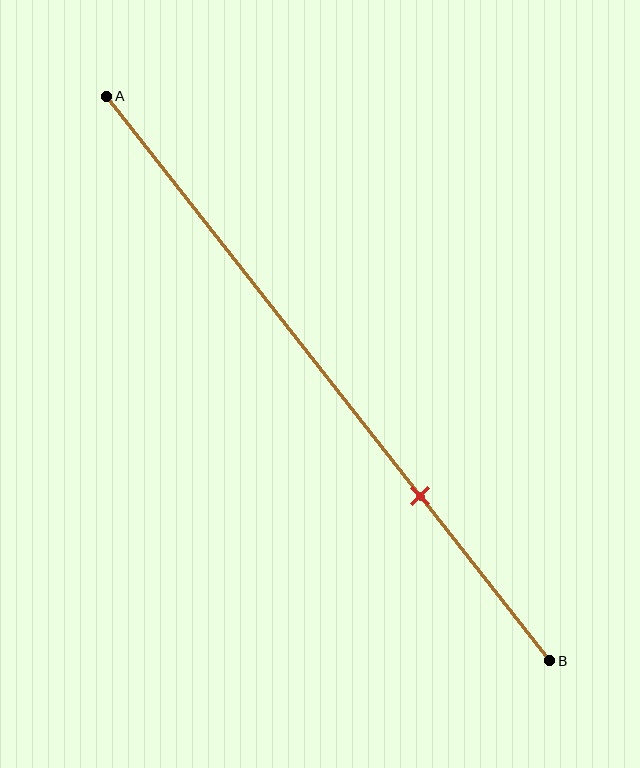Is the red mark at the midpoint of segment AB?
No, the mark is at about 70% from A, not at the 50% midpoint.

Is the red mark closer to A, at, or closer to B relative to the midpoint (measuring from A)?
The red mark is closer to point B than the midpoint of segment AB.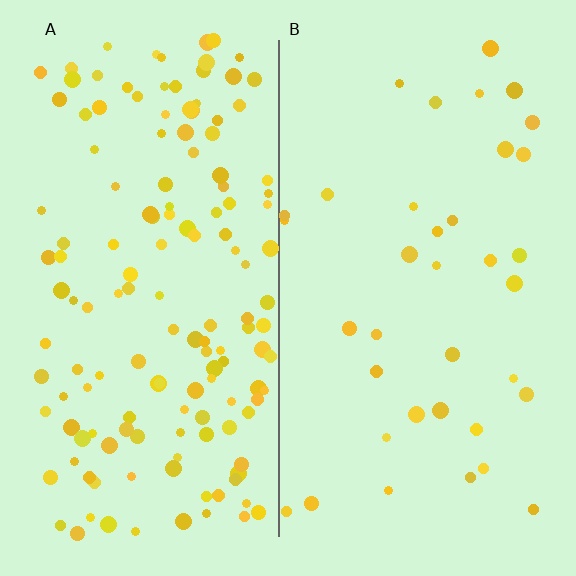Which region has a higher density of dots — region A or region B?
A (the left).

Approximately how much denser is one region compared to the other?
Approximately 4.0× — region A over region B.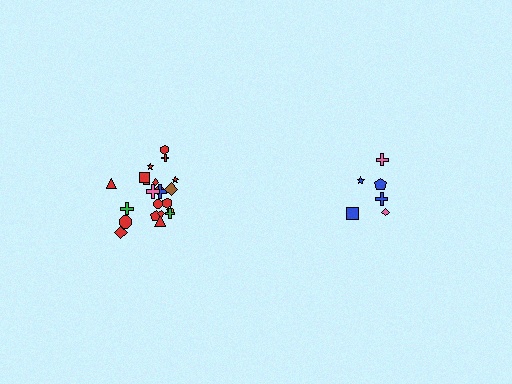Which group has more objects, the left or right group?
The left group.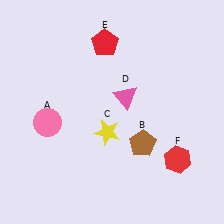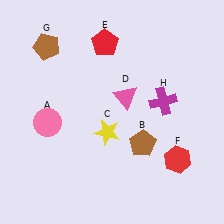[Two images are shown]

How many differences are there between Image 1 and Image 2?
There are 2 differences between the two images.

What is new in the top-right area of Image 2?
A magenta cross (H) was added in the top-right area of Image 2.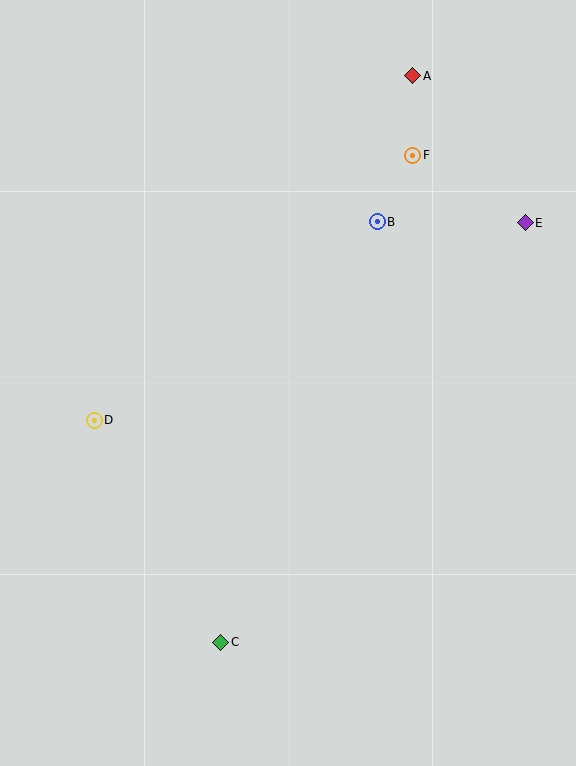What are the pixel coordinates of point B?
Point B is at (377, 222).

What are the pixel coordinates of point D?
Point D is at (94, 420).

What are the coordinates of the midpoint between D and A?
The midpoint between D and A is at (254, 248).